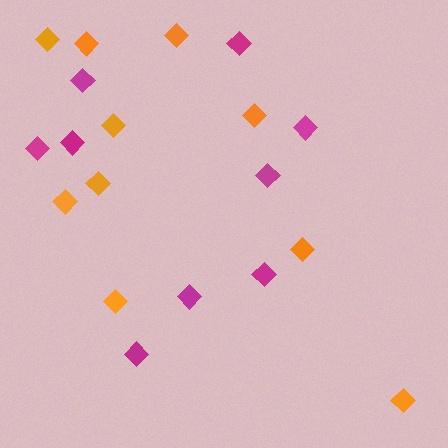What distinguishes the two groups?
There are 2 groups: one group of orange diamonds (10) and one group of magenta diamonds (9).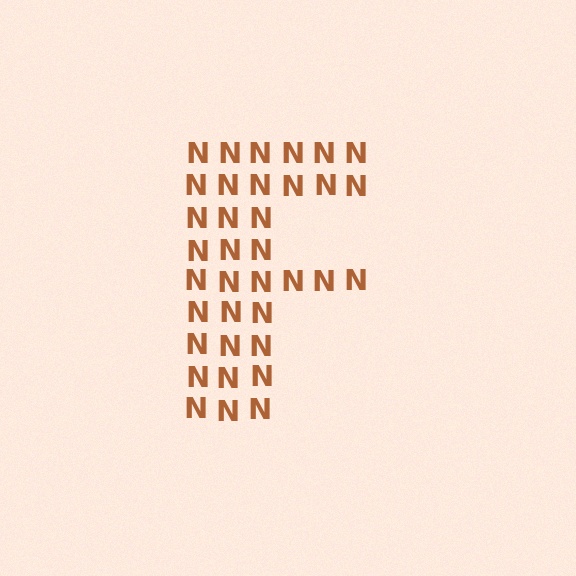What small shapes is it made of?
It is made of small letter N's.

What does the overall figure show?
The overall figure shows the letter F.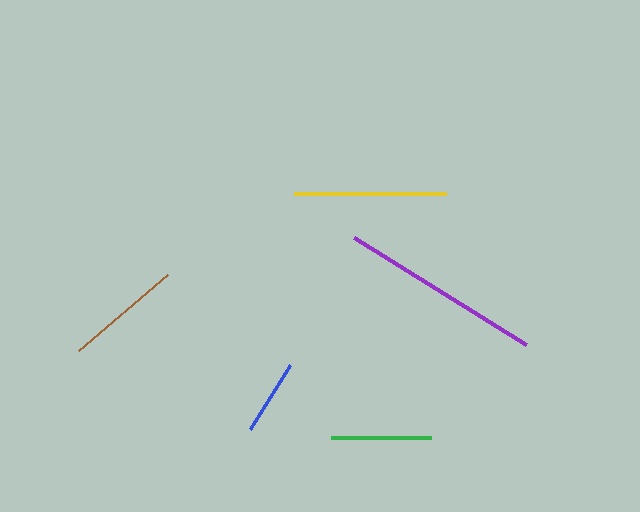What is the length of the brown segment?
The brown segment is approximately 116 pixels long.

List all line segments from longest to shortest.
From longest to shortest: purple, yellow, brown, green, blue.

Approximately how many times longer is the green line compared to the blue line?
The green line is approximately 1.3 times the length of the blue line.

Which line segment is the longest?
The purple line is the longest at approximately 203 pixels.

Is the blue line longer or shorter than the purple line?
The purple line is longer than the blue line.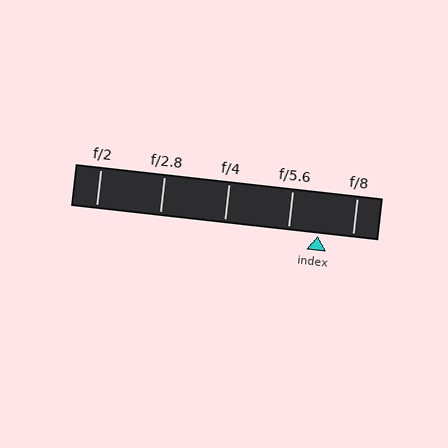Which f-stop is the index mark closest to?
The index mark is closest to f/5.6.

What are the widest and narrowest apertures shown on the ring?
The widest aperture shown is f/2 and the narrowest is f/8.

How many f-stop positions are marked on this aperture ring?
There are 5 f-stop positions marked.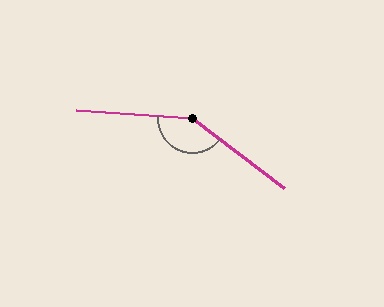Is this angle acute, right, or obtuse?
It is obtuse.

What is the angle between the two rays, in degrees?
Approximately 146 degrees.